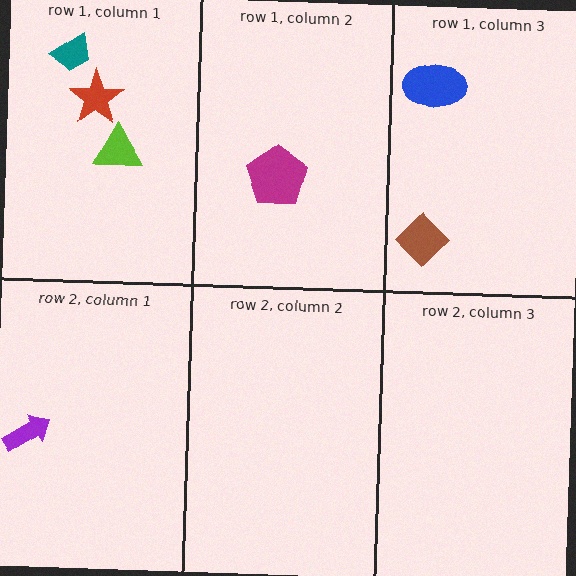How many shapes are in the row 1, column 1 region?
3.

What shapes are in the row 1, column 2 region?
The magenta pentagon.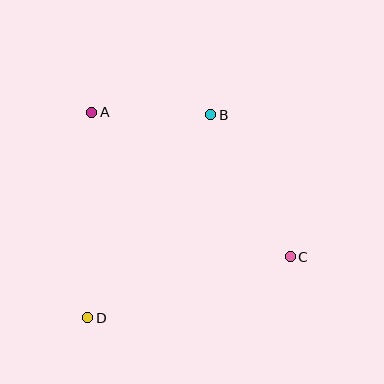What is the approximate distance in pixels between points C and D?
The distance between C and D is approximately 211 pixels.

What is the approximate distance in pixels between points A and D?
The distance between A and D is approximately 205 pixels.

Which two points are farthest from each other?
Points A and C are farthest from each other.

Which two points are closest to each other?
Points A and B are closest to each other.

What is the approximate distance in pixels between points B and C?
The distance between B and C is approximately 162 pixels.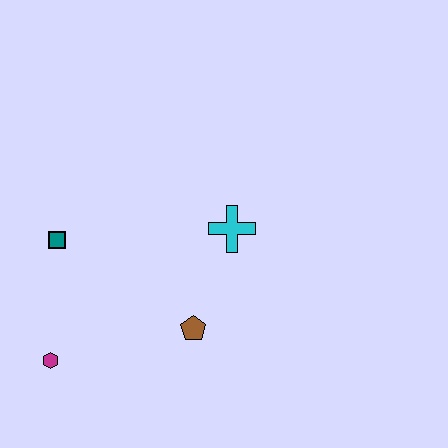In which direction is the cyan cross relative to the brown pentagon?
The cyan cross is above the brown pentagon.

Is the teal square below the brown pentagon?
No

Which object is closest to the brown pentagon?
The cyan cross is closest to the brown pentagon.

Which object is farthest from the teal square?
The cyan cross is farthest from the teal square.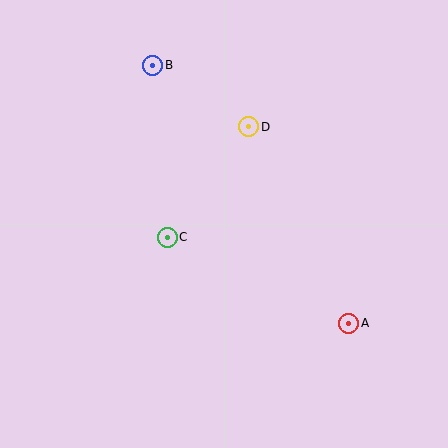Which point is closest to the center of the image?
Point C at (167, 237) is closest to the center.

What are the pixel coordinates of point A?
Point A is at (349, 323).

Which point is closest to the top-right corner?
Point D is closest to the top-right corner.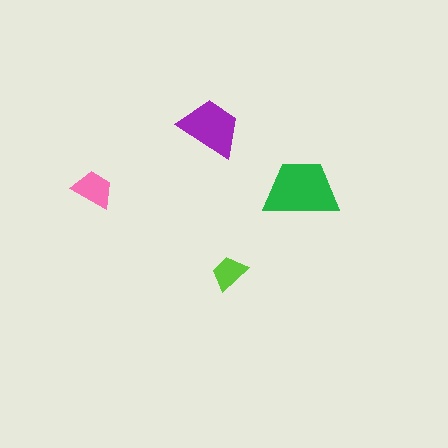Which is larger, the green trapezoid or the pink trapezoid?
The green one.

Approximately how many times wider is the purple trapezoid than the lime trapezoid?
About 1.5 times wider.